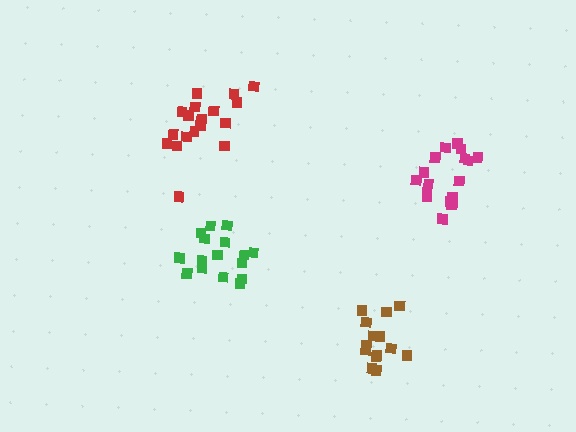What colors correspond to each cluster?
The clusters are colored: magenta, brown, red, green.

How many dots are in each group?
Group 1: 17 dots, Group 2: 15 dots, Group 3: 19 dots, Group 4: 16 dots (67 total).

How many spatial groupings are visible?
There are 4 spatial groupings.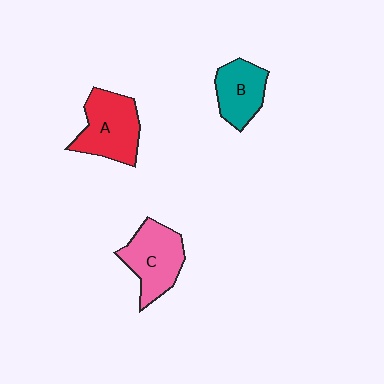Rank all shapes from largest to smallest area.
From largest to smallest: A (red), C (pink), B (teal).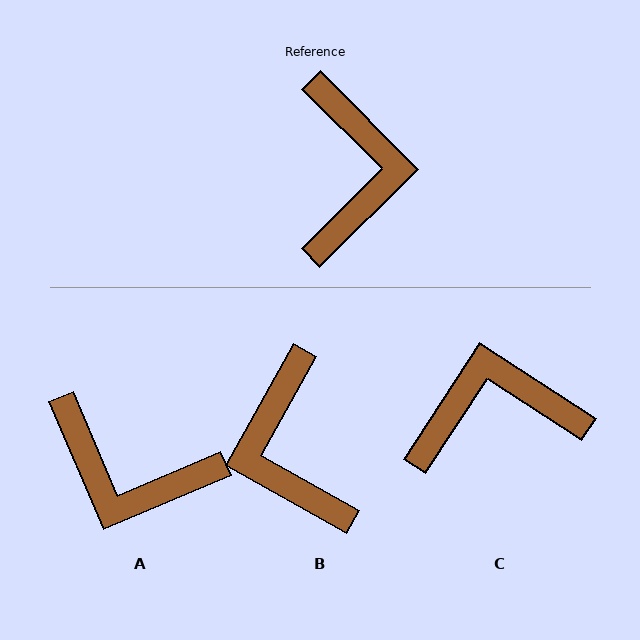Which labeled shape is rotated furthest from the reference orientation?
B, about 164 degrees away.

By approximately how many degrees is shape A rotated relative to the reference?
Approximately 112 degrees clockwise.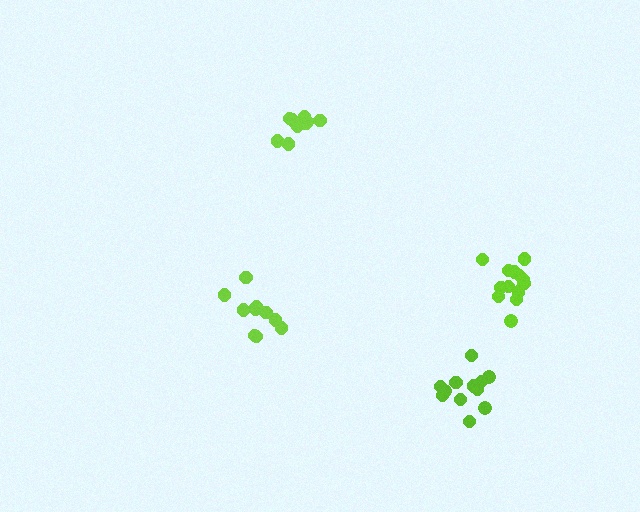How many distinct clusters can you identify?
There are 4 distinct clusters.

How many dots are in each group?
Group 1: 11 dots, Group 2: 12 dots, Group 3: 10 dots, Group 4: 14 dots (47 total).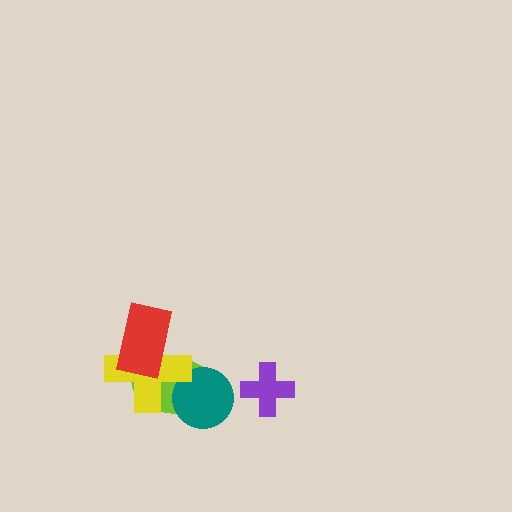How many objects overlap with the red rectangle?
2 objects overlap with the red rectangle.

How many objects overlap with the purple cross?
0 objects overlap with the purple cross.